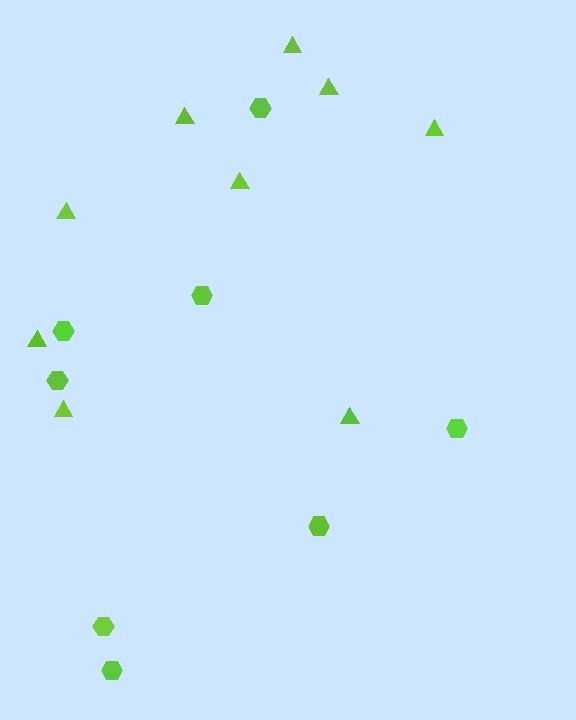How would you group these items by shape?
There are 2 groups: one group of hexagons (8) and one group of triangles (9).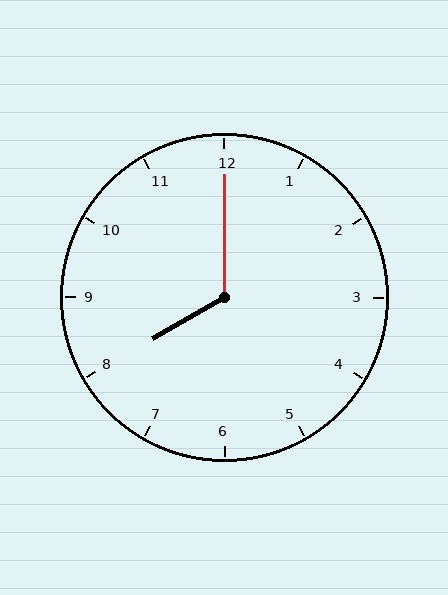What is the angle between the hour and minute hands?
Approximately 120 degrees.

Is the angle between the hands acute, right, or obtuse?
It is obtuse.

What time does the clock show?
8:00.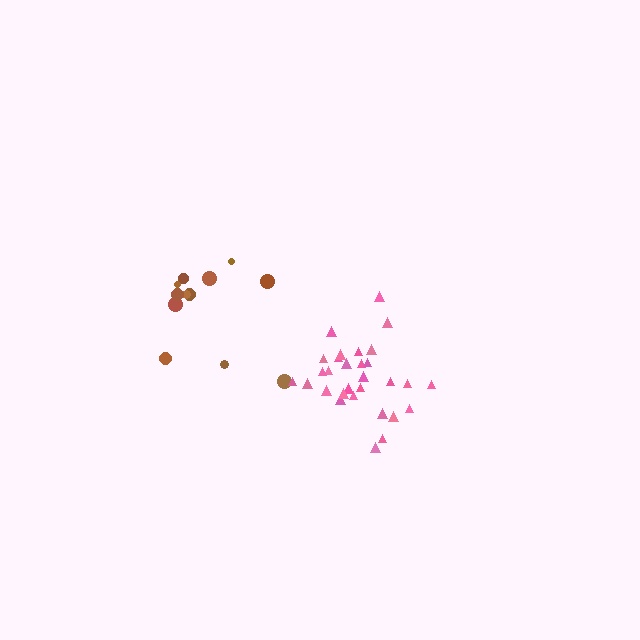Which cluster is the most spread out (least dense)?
Brown.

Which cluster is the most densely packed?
Pink.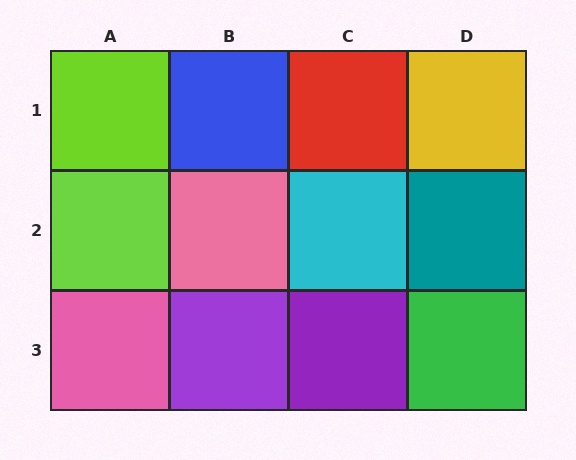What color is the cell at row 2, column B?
Pink.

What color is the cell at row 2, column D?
Teal.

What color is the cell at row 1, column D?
Yellow.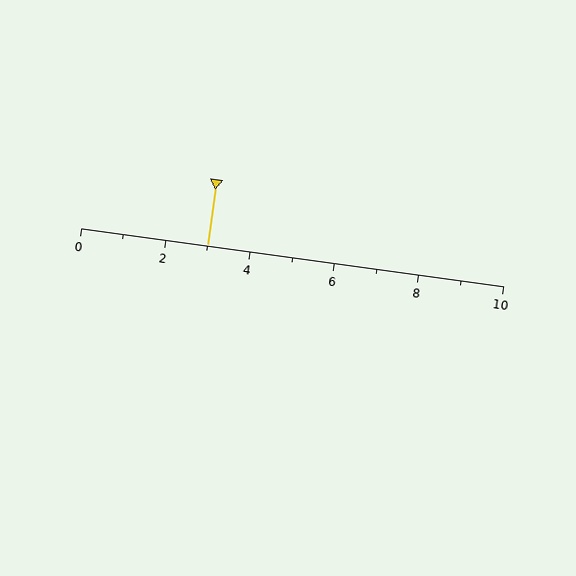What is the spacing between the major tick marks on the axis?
The major ticks are spaced 2 apart.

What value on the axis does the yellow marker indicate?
The marker indicates approximately 3.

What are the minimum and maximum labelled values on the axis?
The axis runs from 0 to 10.